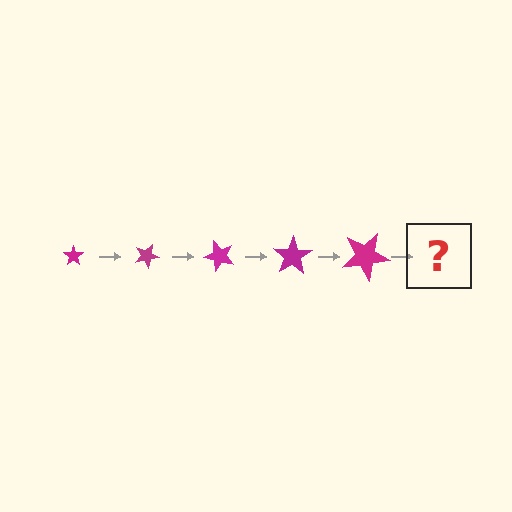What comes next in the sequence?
The next element should be a star, larger than the previous one and rotated 125 degrees from the start.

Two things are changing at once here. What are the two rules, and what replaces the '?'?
The two rules are that the star grows larger each step and it rotates 25 degrees each step. The '?' should be a star, larger than the previous one and rotated 125 degrees from the start.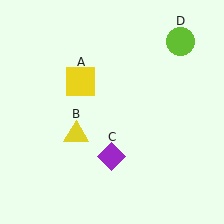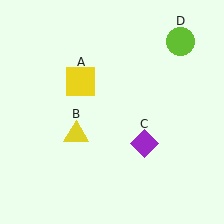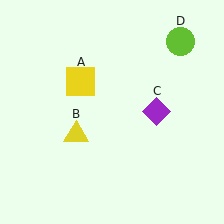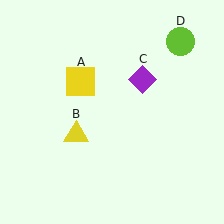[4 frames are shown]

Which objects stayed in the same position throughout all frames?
Yellow square (object A) and yellow triangle (object B) and lime circle (object D) remained stationary.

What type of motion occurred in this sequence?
The purple diamond (object C) rotated counterclockwise around the center of the scene.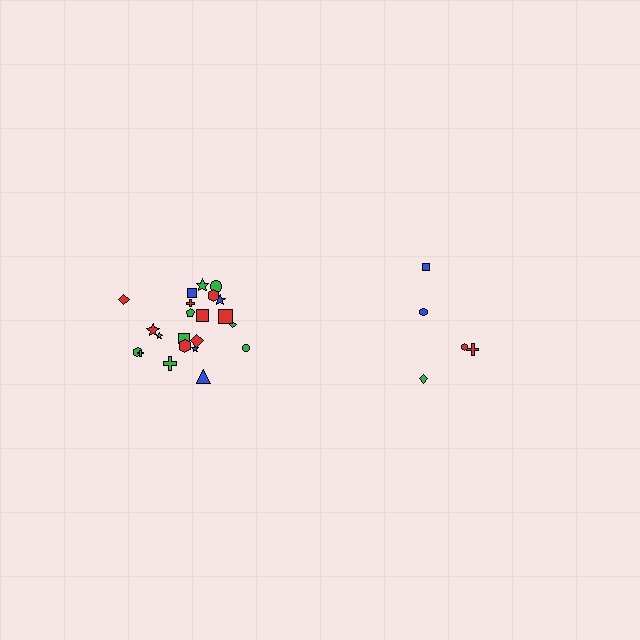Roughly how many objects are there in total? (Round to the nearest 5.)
Roughly 25 objects in total.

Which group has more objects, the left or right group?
The left group.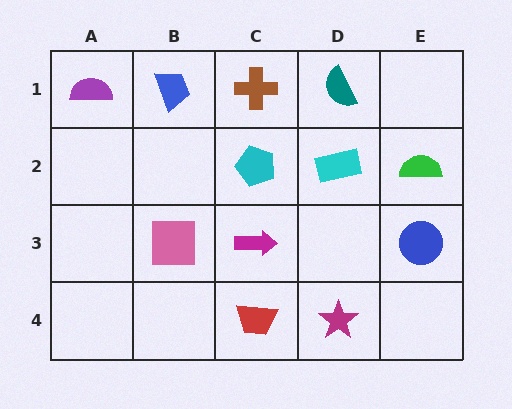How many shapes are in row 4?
2 shapes.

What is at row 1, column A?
A purple semicircle.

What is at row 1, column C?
A brown cross.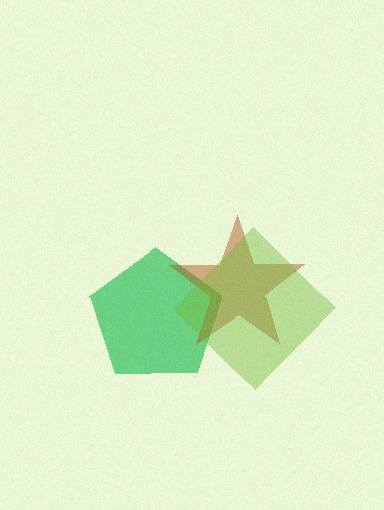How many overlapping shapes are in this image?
There are 3 overlapping shapes in the image.